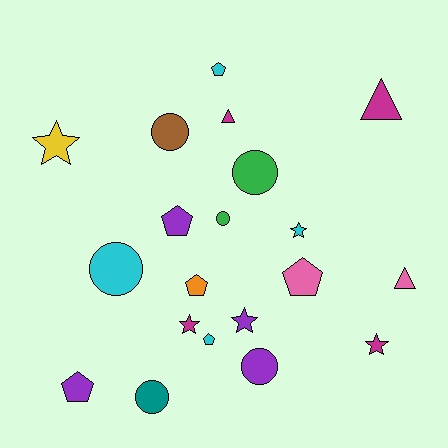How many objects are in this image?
There are 20 objects.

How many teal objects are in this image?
There is 1 teal object.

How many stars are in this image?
There are 5 stars.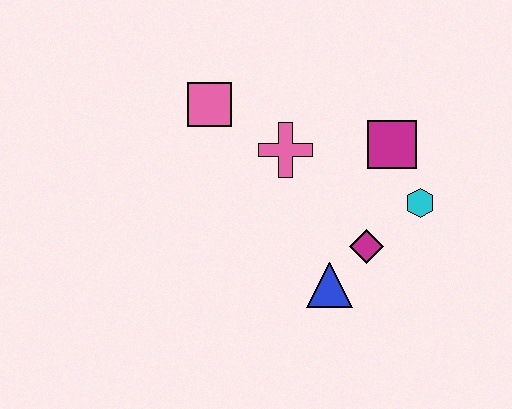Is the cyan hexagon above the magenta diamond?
Yes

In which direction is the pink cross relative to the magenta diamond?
The pink cross is above the magenta diamond.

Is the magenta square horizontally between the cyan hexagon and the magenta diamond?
Yes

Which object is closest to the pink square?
The pink cross is closest to the pink square.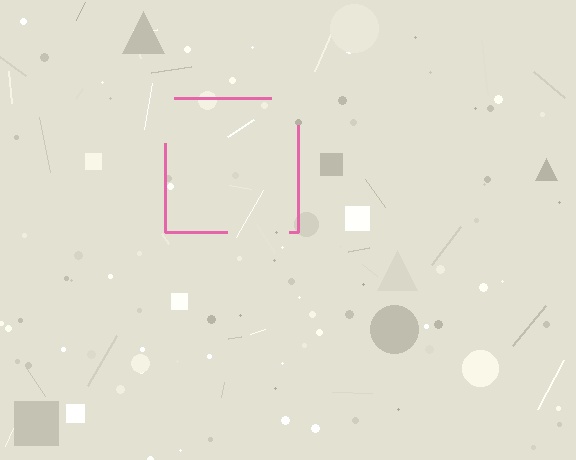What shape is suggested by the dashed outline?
The dashed outline suggests a square.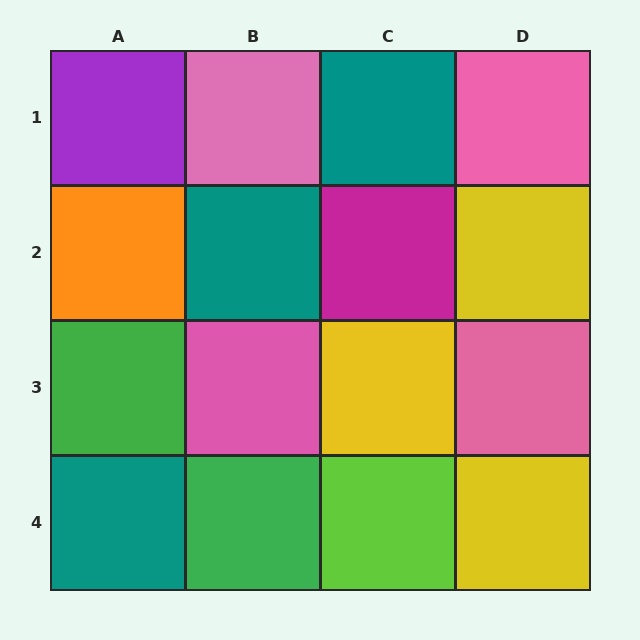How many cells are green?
2 cells are green.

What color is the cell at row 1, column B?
Pink.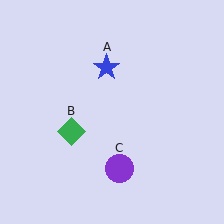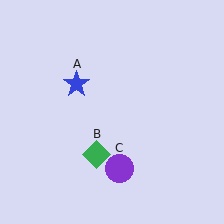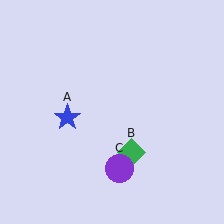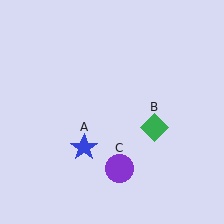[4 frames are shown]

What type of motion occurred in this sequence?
The blue star (object A), green diamond (object B) rotated counterclockwise around the center of the scene.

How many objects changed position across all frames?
2 objects changed position: blue star (object A), green diamond (object B).